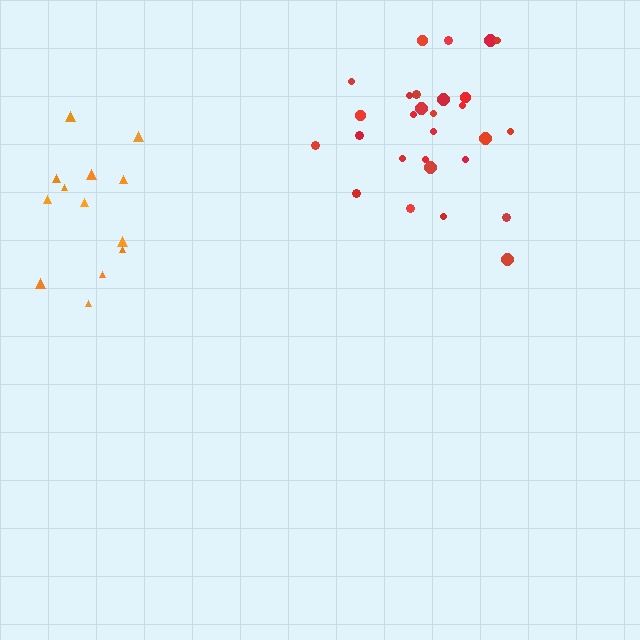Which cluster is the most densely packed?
Red.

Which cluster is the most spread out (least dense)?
Orange.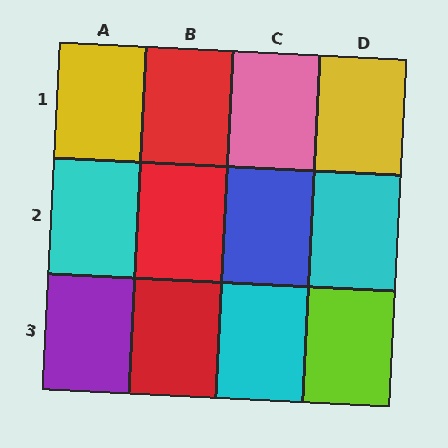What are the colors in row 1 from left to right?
Yellow, red, pink, yellow.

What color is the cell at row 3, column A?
Purple.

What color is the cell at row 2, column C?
Blue.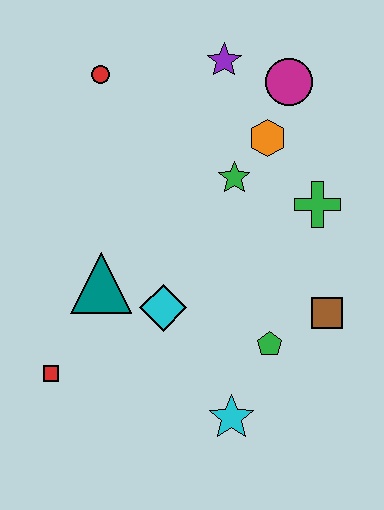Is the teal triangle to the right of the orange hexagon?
No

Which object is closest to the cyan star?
The green pentagon is closest to the cyan star.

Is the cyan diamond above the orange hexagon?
No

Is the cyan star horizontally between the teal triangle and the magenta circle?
Yes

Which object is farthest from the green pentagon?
The red circle is farthest from the green pentagon.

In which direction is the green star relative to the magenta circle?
The green star is below the magenta circle.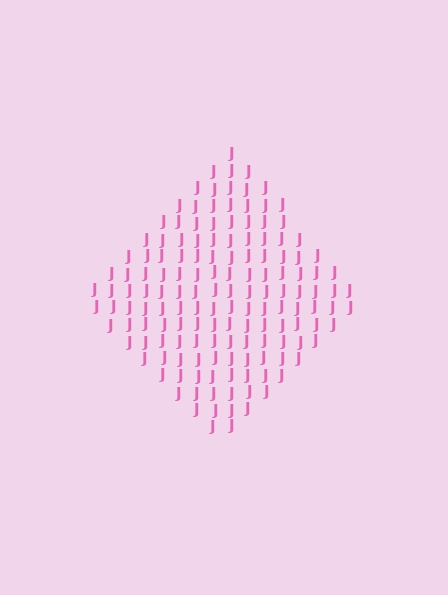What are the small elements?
The small elements are letter J's.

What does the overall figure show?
The overall figure shows a diamond.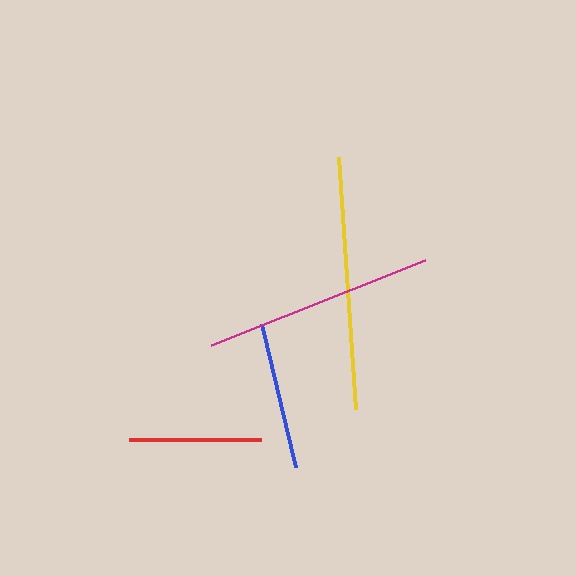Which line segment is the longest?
The yellow line is the longest at approximately 253 pixels.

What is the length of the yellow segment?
The yellow segment is approximately 253 pixels long.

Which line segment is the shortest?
The red line is the shortest at approximately 132 pixels.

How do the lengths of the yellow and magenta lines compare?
The yellow and magenta lines are approximately the same length.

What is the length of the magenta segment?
The magenta segment is approximately 230 pixels long.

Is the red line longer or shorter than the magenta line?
The magenta line is longer than the red line.